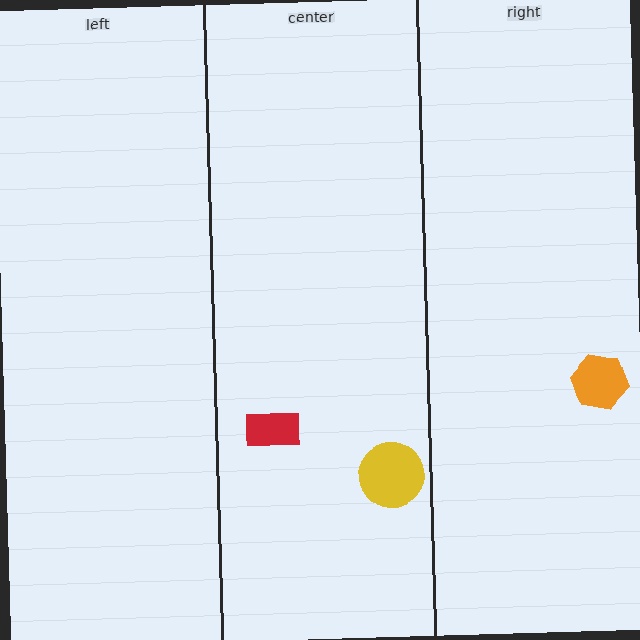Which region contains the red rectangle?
The center region.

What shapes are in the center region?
The yellow circle, the red rectangle.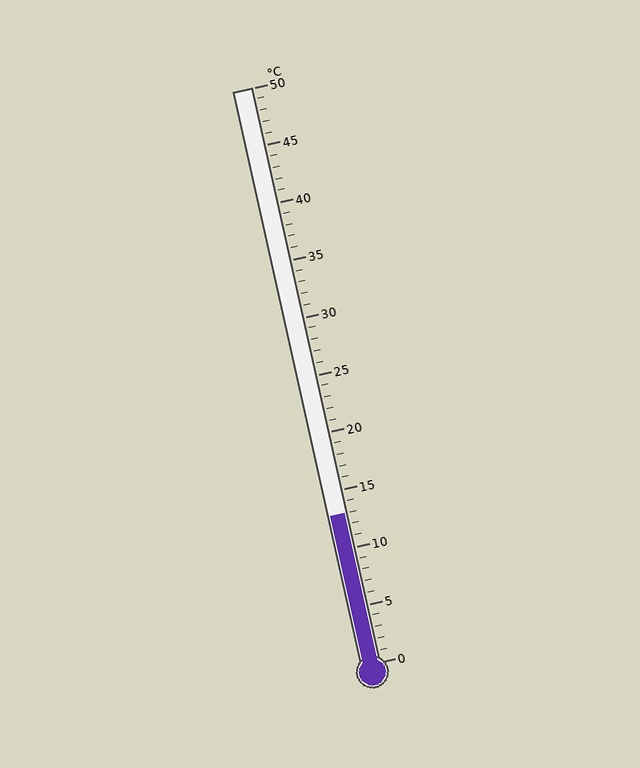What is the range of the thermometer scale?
The thermometer scale ranges from 0°C to 50°C.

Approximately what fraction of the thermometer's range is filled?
The thermometer is filled to approximately 25% of its range.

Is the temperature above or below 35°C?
The temperature is below 35°C.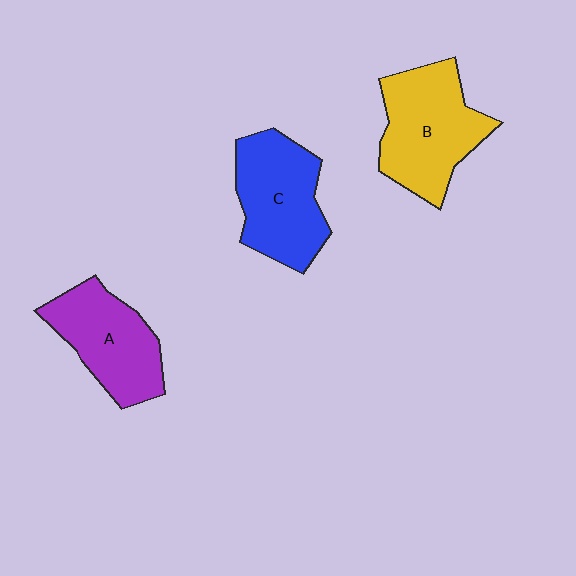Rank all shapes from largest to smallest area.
From largest to smallest: B (yellow), C (blue), A (purple).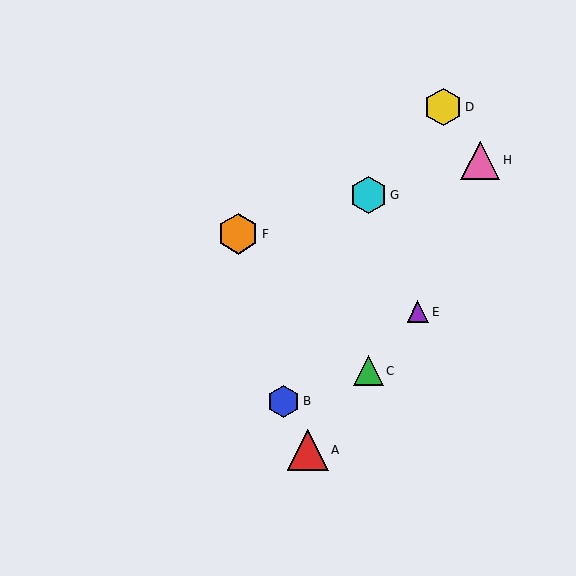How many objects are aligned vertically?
2 objects (C, G) are aligned vertically.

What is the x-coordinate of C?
Object C is at x≈368.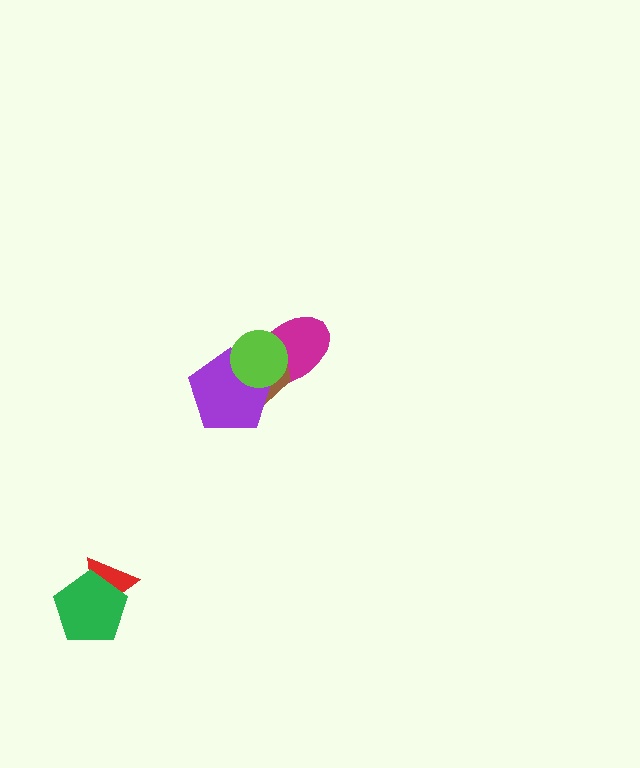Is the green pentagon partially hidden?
No, no other shape covers it.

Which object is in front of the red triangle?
The green pentagon is in front of the red triangle.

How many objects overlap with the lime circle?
3 objects overlap with the lime circle.